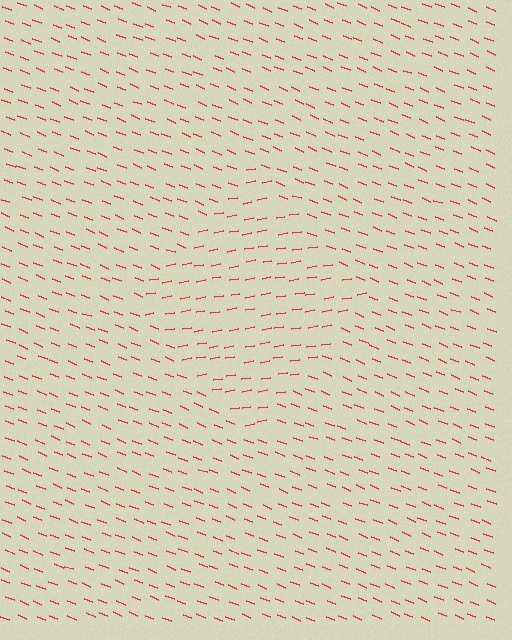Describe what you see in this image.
The image is filled with small red line segments. A diamond region in the image has lines oriented differently from the surrounding lines, creating a visible texture boundary.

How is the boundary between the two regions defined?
The boundary is defined purely by a change in line orientation (approximately 32 degrees difference). All lines are the same color and thickness.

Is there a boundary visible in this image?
Yes, there is a texture boundary formed by a change in line orientation.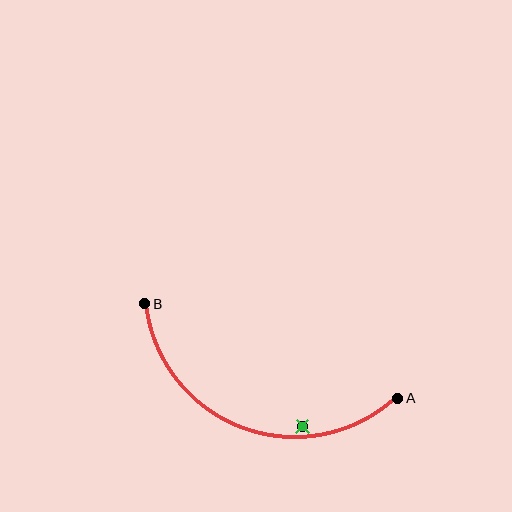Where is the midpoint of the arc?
The arc midpoint is the point on the curve farthest from the straight line joining A and B. It sits below that line.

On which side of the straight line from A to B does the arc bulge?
The arc bulges below the straight line connecting A and B.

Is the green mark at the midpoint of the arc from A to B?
No — the green mark does not lie on the arc at all. It sits slightly inside the curve.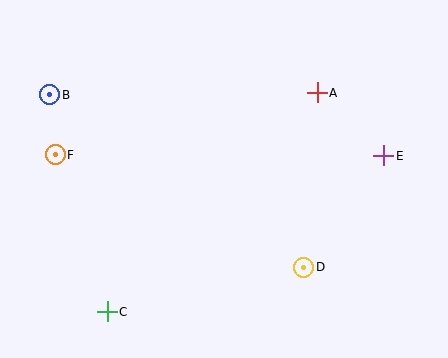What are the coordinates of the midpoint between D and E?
The midpoint between D and E is at (344, 211).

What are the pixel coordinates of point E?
Point E is at (384, 156).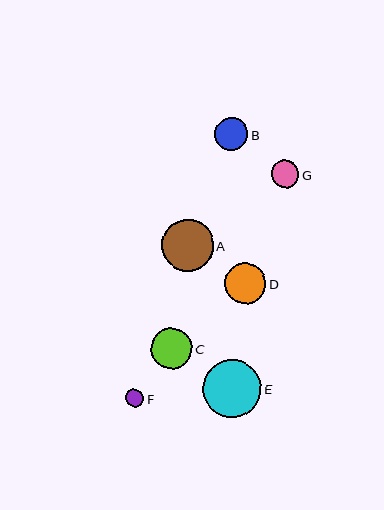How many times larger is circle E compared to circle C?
Circle E is approximately 1.4 times the size of circle C.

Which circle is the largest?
Circle E is the largest with a size of approximately 58 pixels.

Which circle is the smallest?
Circle F is the smallest with a size of approximately 18 pixels.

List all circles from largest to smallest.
From largest to smallest: E, A, C, D, B, G, F.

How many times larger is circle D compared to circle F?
Circle D is approximately 2.2 times the size of circle F.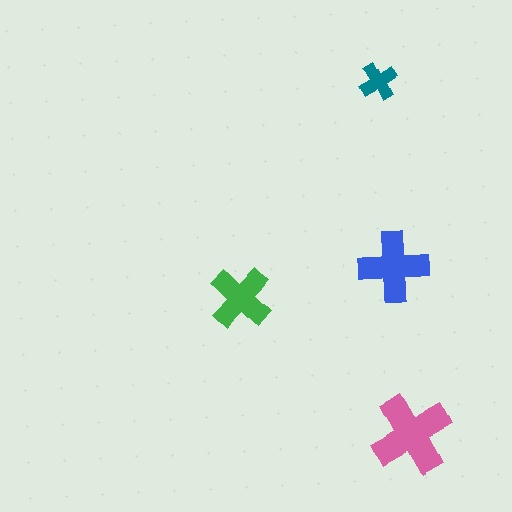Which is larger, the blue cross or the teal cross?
The blue one.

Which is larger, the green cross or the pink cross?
The pink one.